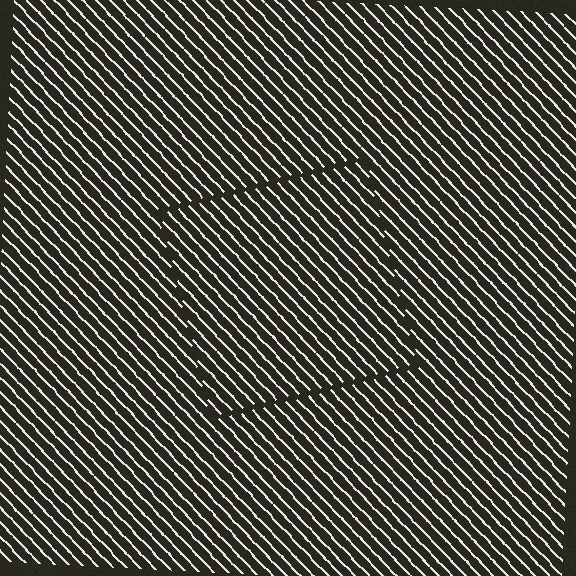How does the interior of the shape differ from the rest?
The interior of the shape contains the same grating, shifted by half a period — the contour is defined by the phase discontinuity where line-ends from the inner and outer gratings abut.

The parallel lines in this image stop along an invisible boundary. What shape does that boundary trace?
An illusory square. The interior of the shape contains the same grating, shifted by half a period — the contour is defined by the phase discontinuity where line-ends from the inner and outer gratings abut.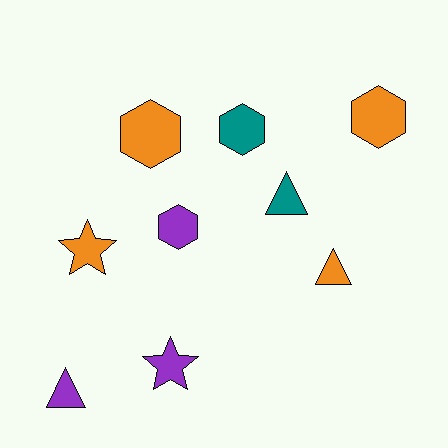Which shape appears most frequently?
Hexagon, with 4 objects.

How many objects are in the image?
There are 9 objects.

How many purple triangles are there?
There is 1 purple triangle.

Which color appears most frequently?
Orange, with 4 objects.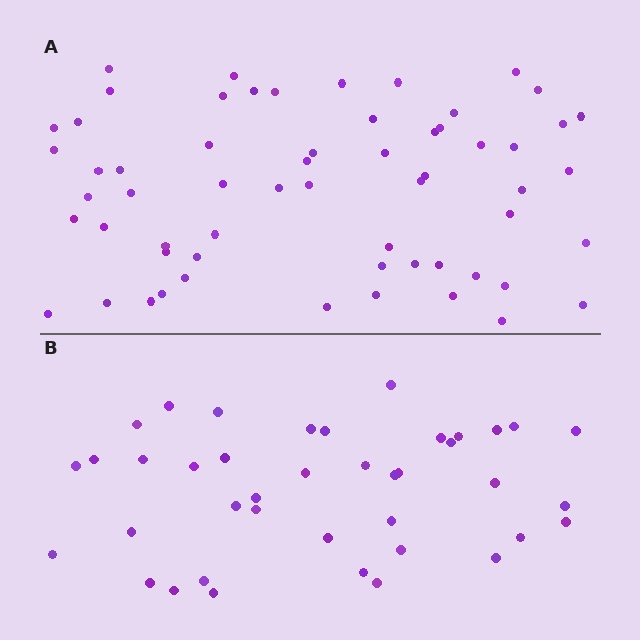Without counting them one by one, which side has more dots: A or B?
Region A (the top region) has more dots.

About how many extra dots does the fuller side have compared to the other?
Region A has approximately 20 more dots than region B.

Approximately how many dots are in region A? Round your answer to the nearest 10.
About 60 dots.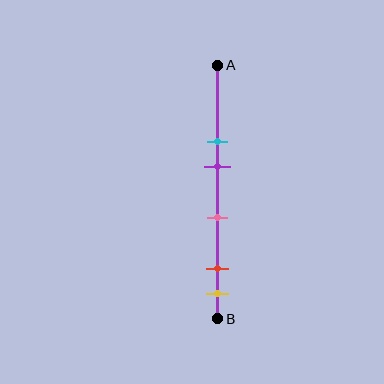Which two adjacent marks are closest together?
The red and yellow marks are the closest adjacent pair.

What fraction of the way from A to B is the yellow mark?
The yellow mark is approximately 90% (0.9) of the way from A to B.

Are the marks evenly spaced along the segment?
No, the marks are not evenly spaced.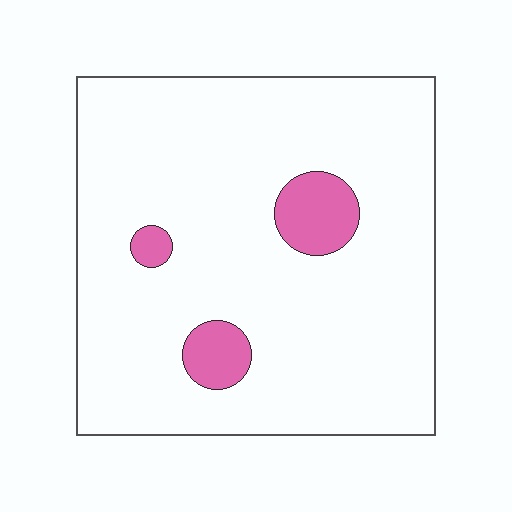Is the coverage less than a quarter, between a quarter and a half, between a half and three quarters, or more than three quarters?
Less than a quarter.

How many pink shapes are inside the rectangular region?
3.